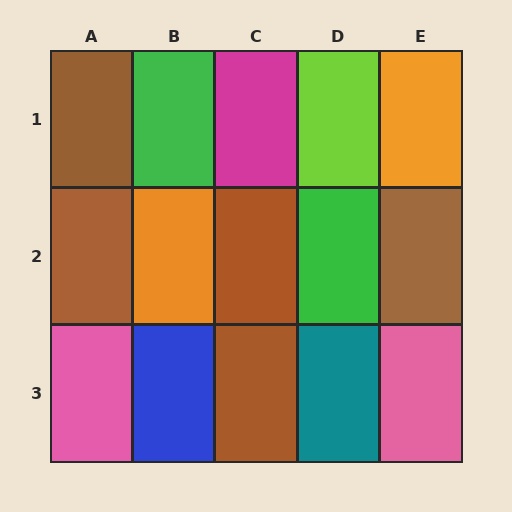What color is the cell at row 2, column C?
Brown.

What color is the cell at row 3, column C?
Brown.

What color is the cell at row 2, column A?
Brown.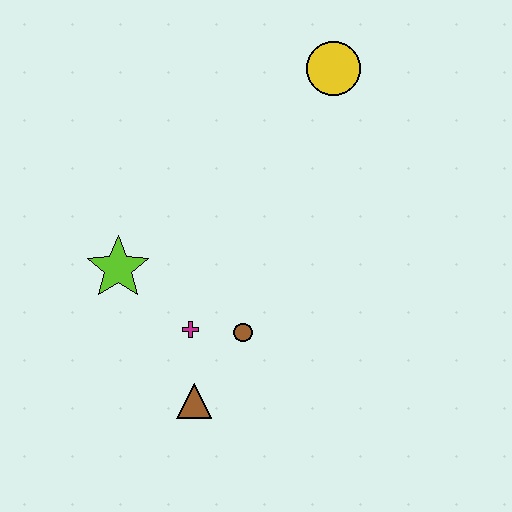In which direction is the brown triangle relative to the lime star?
The brown triangle is below the lime star.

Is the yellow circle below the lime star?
No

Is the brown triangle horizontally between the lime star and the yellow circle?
Yes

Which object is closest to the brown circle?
The magenta cross is closest to the brown circle.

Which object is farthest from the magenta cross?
The yellow circle is farthest from the magenta cross.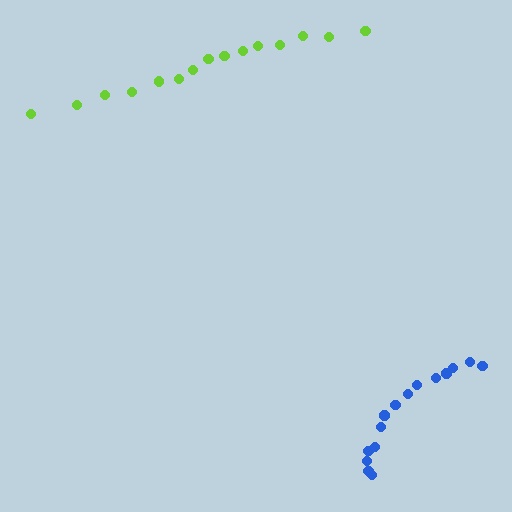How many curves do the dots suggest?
There are 2 distinct paths.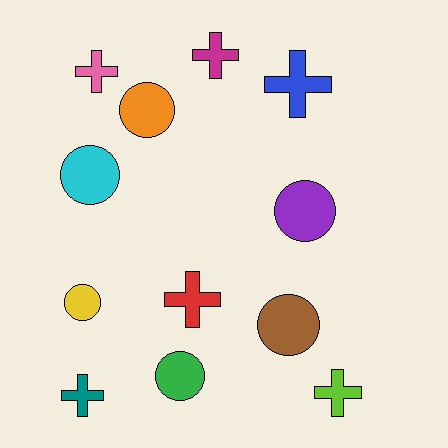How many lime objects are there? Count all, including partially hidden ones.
There is 1 lime object.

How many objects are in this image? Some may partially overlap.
There are 12 objects.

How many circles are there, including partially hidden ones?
There are 6 circles.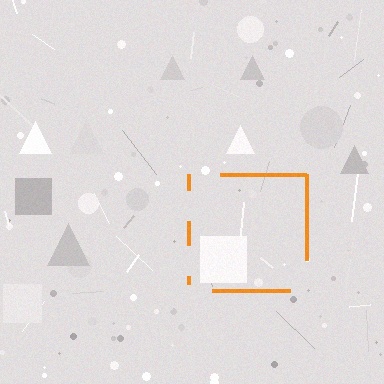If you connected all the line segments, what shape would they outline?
They would outline a square.